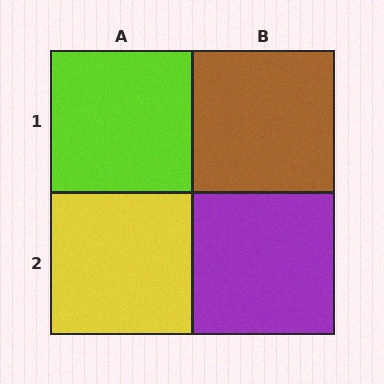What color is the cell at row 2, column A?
Yellow.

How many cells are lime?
1 cell is lime.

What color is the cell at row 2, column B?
Purple.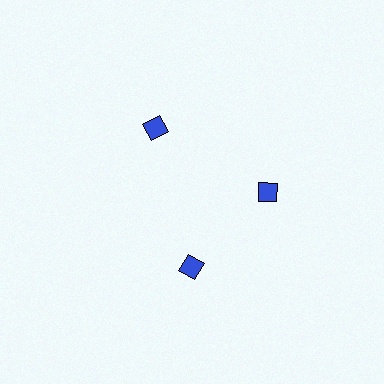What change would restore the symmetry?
The symmetry would be restored by rotating it back into even spacing with its neighbors so that all 3 diamonds sit at equal angles and equal distance from the center.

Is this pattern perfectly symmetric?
No. The 3 blue diamonds are arranged in a ring, but one element near the 7 o'clock position is rotated out of alignment along the ring, breaking the 3-fold rotational symmetry.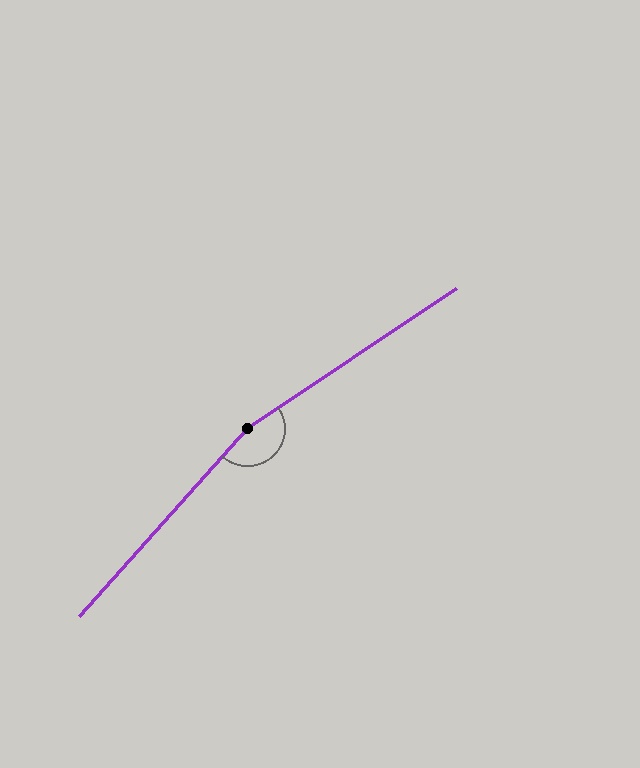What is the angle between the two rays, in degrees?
Approximately 166 degrees.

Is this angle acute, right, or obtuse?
It is obtuse.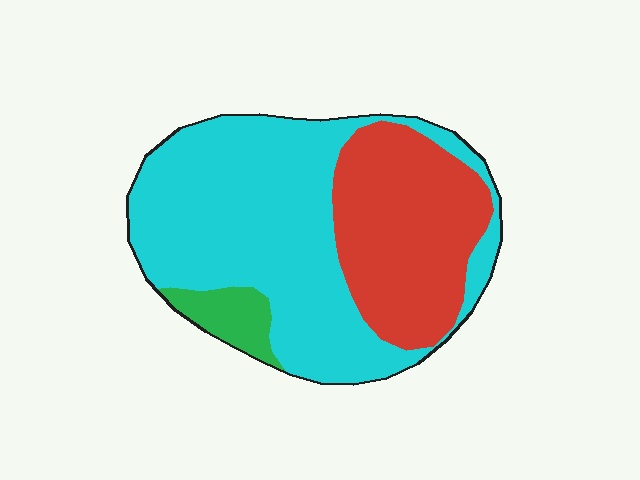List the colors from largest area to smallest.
From largest to smallest: cyan, red, green.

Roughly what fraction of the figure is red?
Red covers 33% of the figure.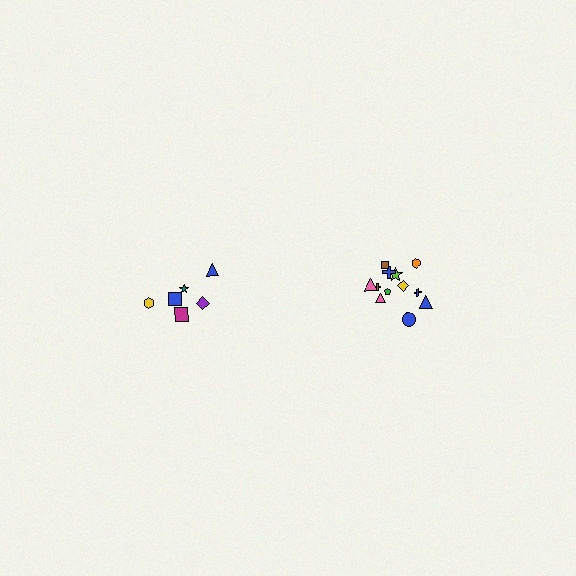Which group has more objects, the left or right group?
The right group.